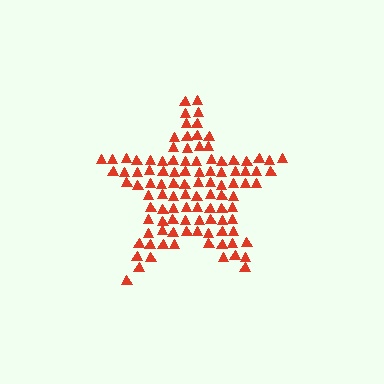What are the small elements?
The small elements are triangles.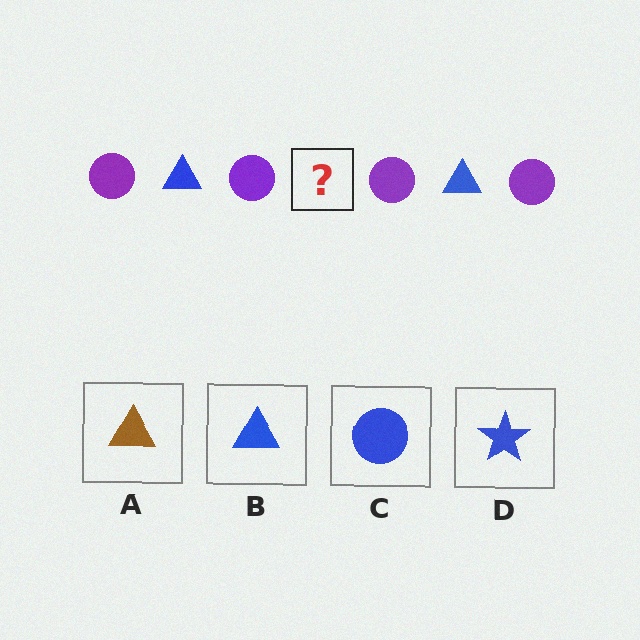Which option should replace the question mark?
Option B.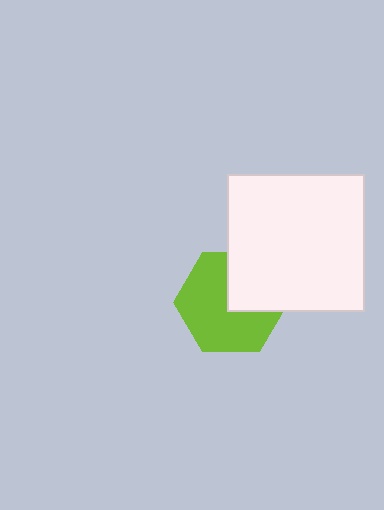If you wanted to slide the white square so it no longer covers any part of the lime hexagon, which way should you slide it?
Slide it toward the upper-right — that is the most direct way to separate the two shapes.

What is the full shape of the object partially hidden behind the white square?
The partially hidden object is a lime hexagon.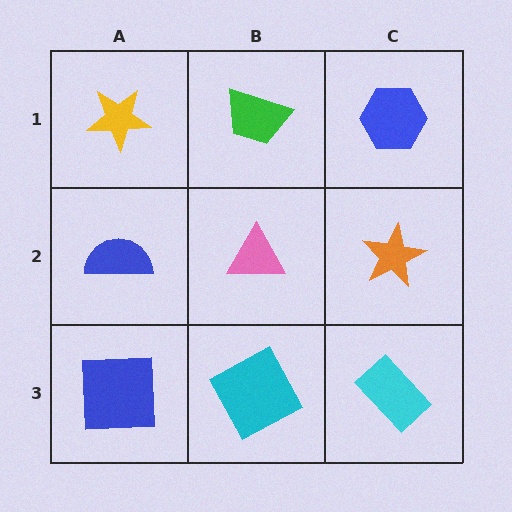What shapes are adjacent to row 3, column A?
A blue semicircle (row 2, column A), a cyan square (row 3, column B).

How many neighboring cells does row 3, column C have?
2.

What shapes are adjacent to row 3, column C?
An orange star (row 2, column C), a cyan square (row 3, column B).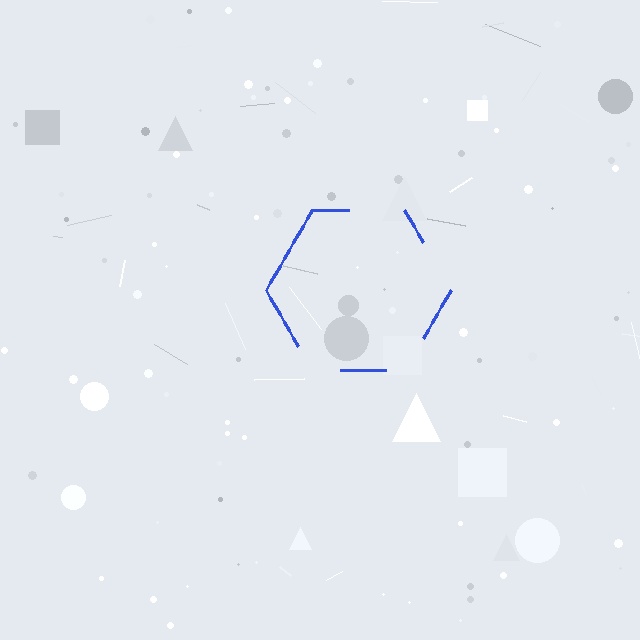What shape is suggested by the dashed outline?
The dashed outline suggests a hexagon.